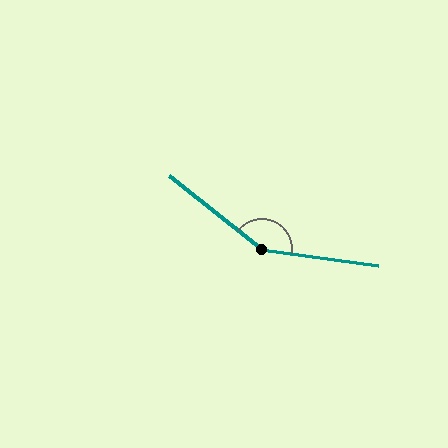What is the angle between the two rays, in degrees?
Approximately 150 degrees.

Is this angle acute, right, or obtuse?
It is obtuse.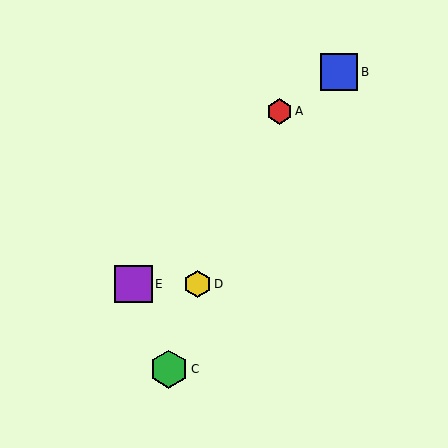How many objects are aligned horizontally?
2 objects (D, E) are aligned horizontally.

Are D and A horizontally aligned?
No, D is at y≈284 and A is at y≈111.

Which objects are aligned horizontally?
Objects D, E are aligned horizontally.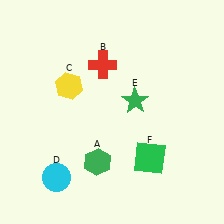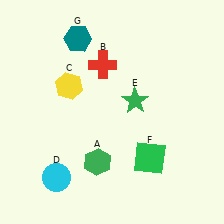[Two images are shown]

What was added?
A teal hexagon (G) was added in Image 2.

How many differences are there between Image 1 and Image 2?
There is 1 difference between the two images.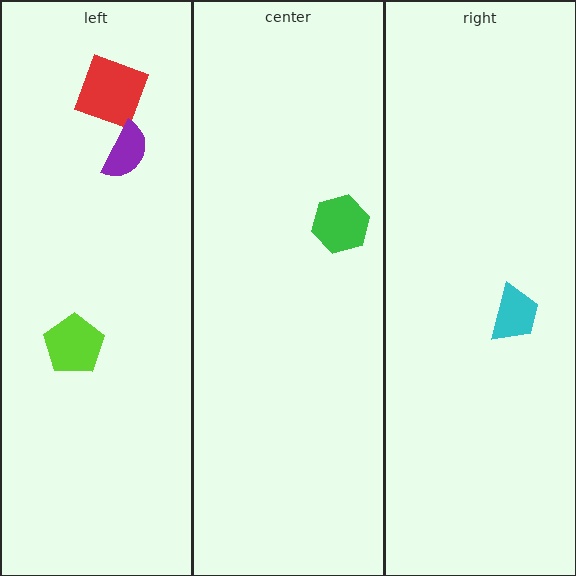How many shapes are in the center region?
1.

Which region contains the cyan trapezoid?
The right region.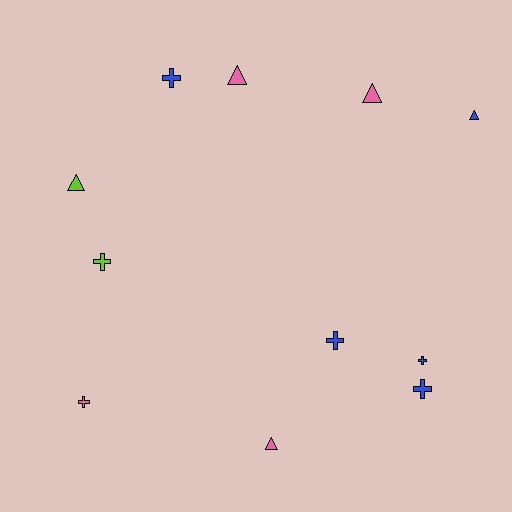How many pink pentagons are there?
There are no pink pentagons.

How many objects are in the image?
There are 11 objects.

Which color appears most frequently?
Blue, with 5 objects.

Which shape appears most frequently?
Cross, with 6 objects.